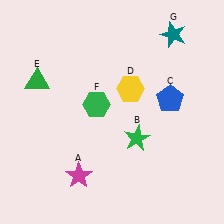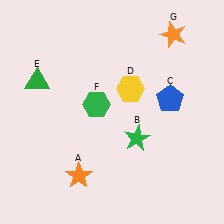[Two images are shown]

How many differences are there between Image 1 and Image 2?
There are 2 differences between the two images.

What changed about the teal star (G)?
In Image 1, G is teal. In Image 2, it changed to orange.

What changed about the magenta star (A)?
In Image 1, A is magenta. In Image 2, it changed to orange.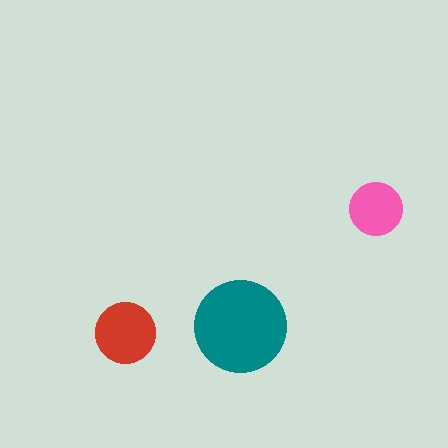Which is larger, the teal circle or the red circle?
The teal one.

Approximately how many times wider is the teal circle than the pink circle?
About 1.5 times wider.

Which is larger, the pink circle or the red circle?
The red one.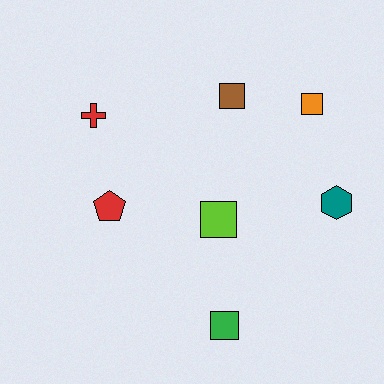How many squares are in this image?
There are 4 squares.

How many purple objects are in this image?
There are no purple objects.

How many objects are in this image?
There are 7 objects.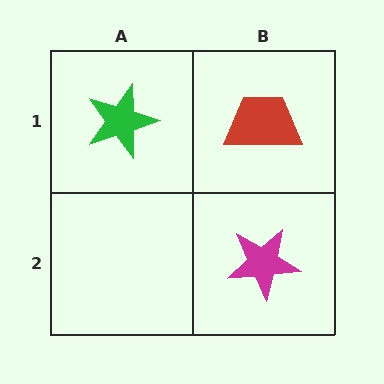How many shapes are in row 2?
1 shape.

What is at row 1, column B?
A red trapezoid.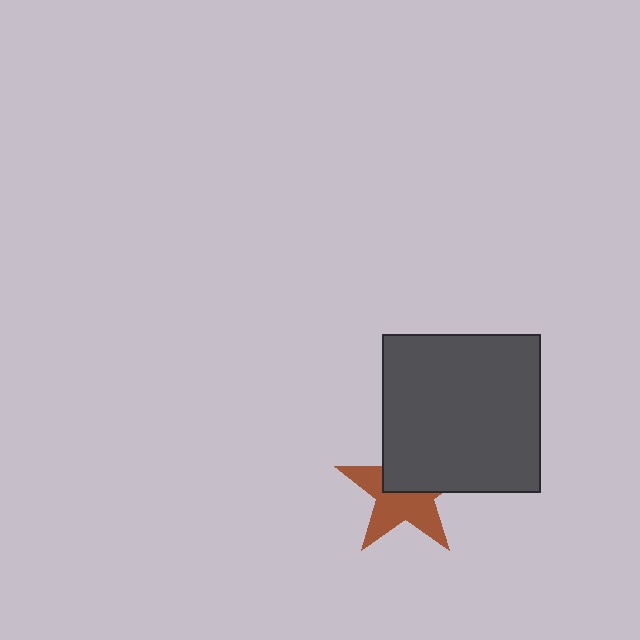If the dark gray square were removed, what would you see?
You would see the complete brown star.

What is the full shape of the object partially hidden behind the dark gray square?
The partially hidden object is a brown star.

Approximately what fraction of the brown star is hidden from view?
Roughly 46% of the brown star is hidden behind the dark gray square.